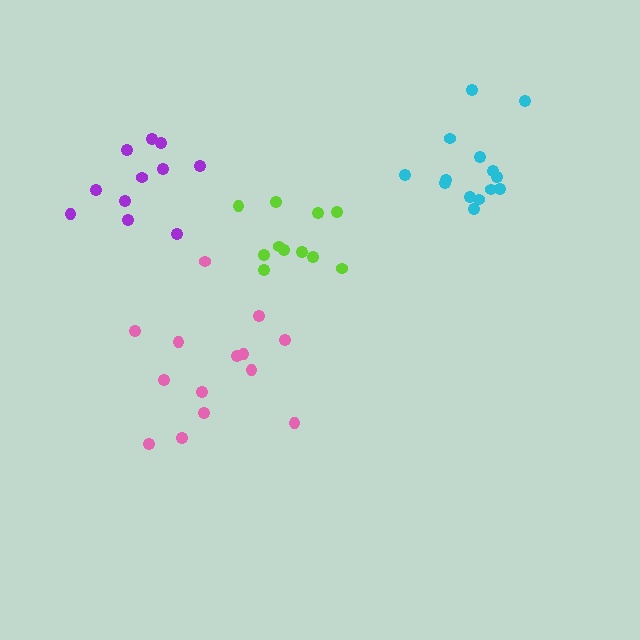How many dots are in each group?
Group 1: 14 dots, Group 2: 11 dots, Group 3: 11 dots, Group 4: 14 dots (50 total).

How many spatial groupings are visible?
There are 4 spatial groupings.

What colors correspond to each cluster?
The clusters are colored: pink, lime, purple, cyan.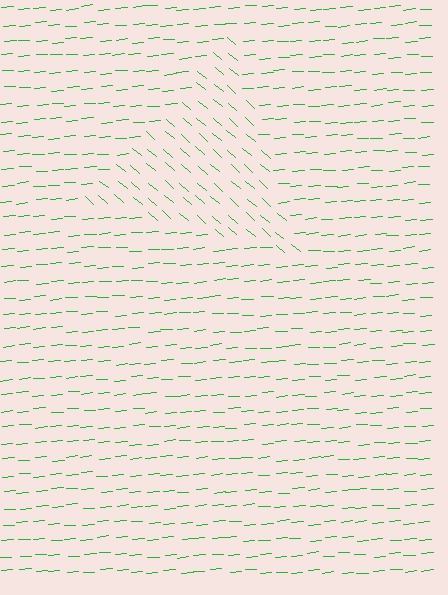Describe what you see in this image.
The image is filled with small green line segments. A triangle region in the image has lines oriented differently from the surrounding lines, creating a visible texture boundary.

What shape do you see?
I see a triangle.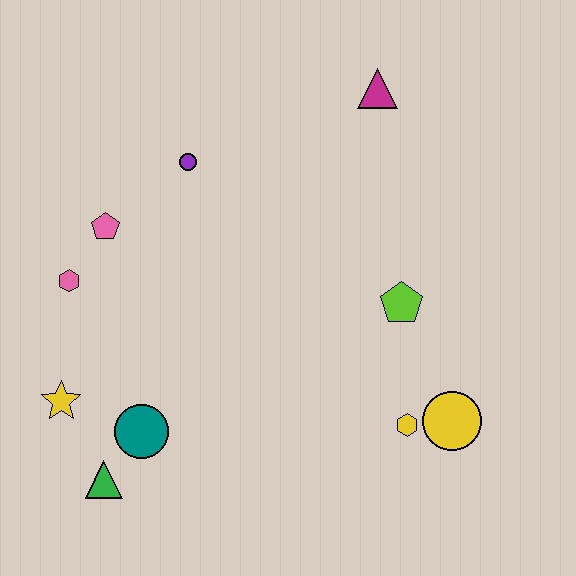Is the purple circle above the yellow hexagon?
Yes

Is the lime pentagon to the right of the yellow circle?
No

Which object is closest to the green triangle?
The teal circle is closest to the green triangle.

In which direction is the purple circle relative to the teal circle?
The purple circle is above the teal circle.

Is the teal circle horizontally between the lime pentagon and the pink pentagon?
Yes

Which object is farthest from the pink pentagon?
The yellow circle is farthest from the pink pentagon.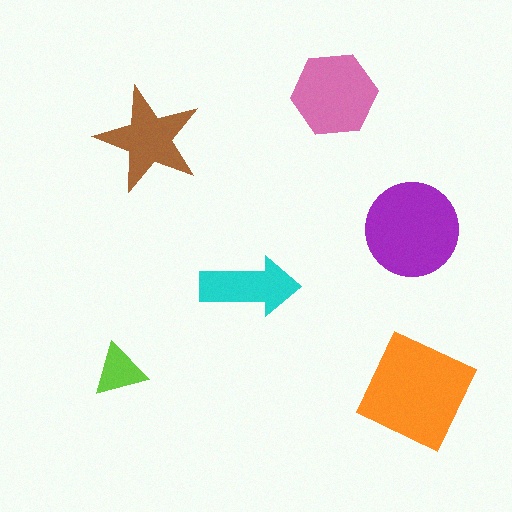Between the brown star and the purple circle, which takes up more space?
The purple circle.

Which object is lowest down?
The orange square is bottommost.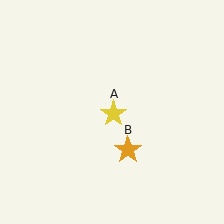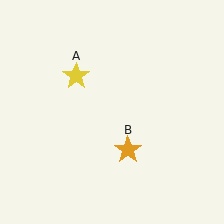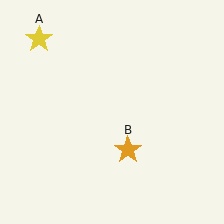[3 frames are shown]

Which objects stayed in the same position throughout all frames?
Orange star (object B) remained stationary.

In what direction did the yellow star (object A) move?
The yellow star (object A) moved up and to the left.